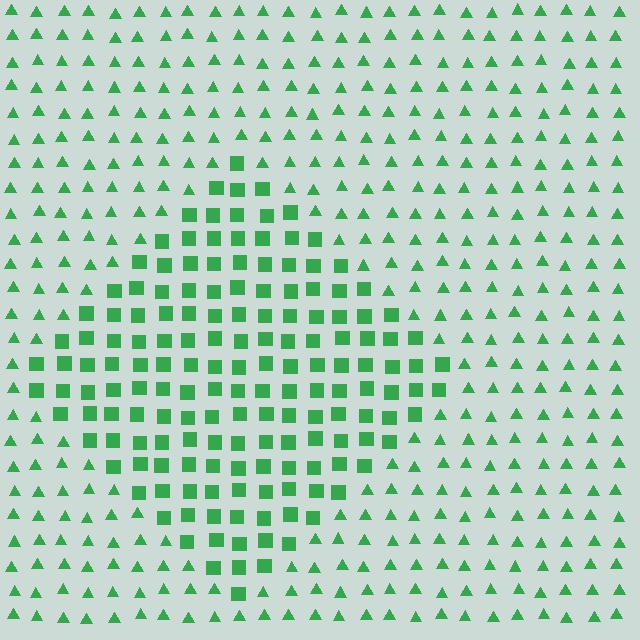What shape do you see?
I see a diamond.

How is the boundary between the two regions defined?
The boundary is defined by a change in element shape: squares inside vs. triangles outside. All elements share the same color and spacing.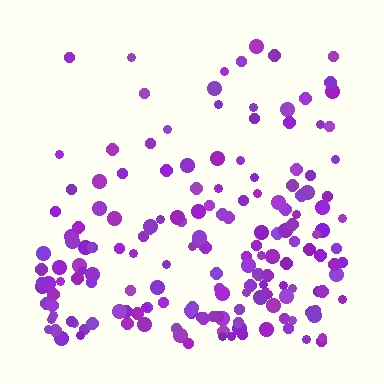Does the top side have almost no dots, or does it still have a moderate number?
Still a moderate number, just noticeably fewer than the bottom.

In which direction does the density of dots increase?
From top to bottom, with the bottom side densest.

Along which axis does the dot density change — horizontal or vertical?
Vertical.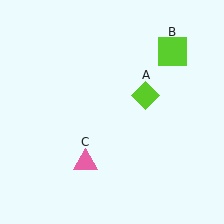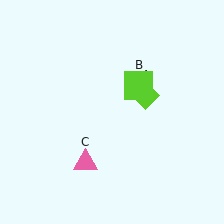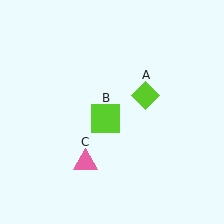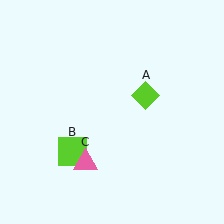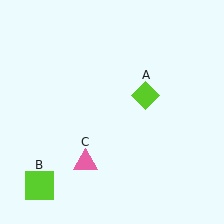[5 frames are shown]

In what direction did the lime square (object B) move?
The lime square (object B) moved down and to the left.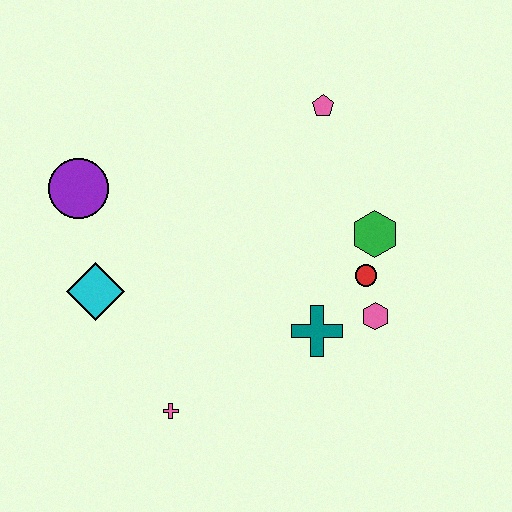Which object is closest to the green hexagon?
The red circle is closest to the green hexagon.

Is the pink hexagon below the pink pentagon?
Yes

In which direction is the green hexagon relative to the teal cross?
The green hexagon is above the teal cross.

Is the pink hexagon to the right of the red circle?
Yes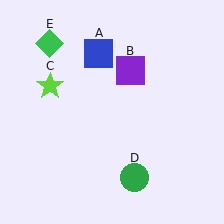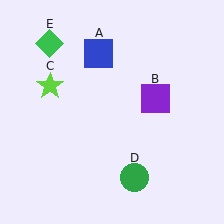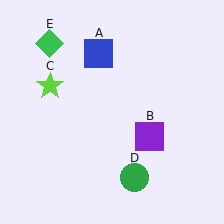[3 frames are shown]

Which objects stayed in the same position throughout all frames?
Blue square (object A) and lime star (object C) and green circle (object D) and green diamond (object E) remained stationary.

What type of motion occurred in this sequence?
The purple square (object B) rotated clockwise around the center of the scene.